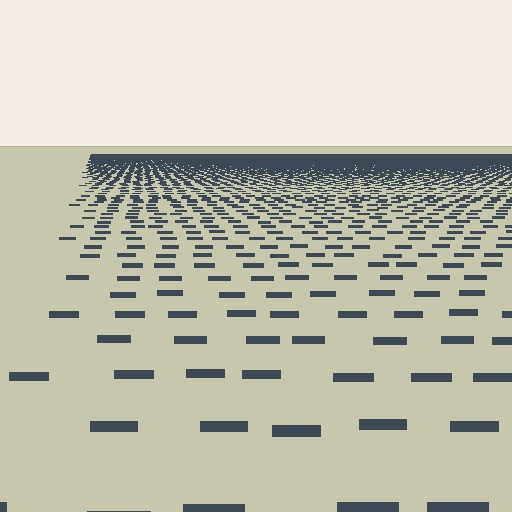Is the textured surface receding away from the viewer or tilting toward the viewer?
The surface is receding away from the viewer. Texture elements get smaller and denser toward the top.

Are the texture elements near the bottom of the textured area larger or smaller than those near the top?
Larger. Near the bottom, elements are closer to the viewer and appear at a bigger on-screen size.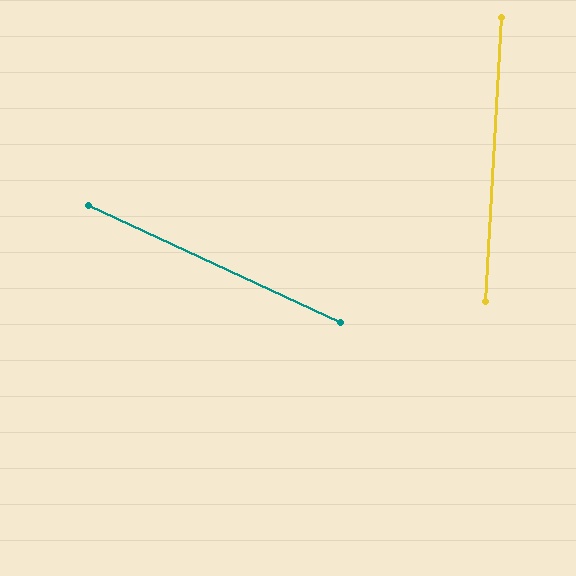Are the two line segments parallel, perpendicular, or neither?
Neither parallel nor perpendicular — they differ by about 68°.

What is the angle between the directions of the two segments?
Approximately 68 degrees.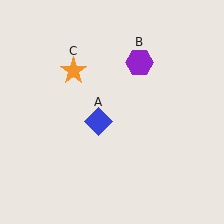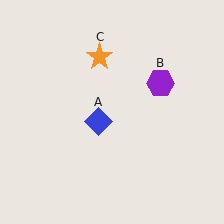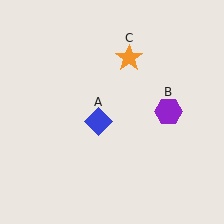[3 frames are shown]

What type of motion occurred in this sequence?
The purple hexagon (object B), orange star (object C) rotated clockwise around the center of the scene.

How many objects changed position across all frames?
2 objects changed position: purple hexagon (object B), orange star (object C).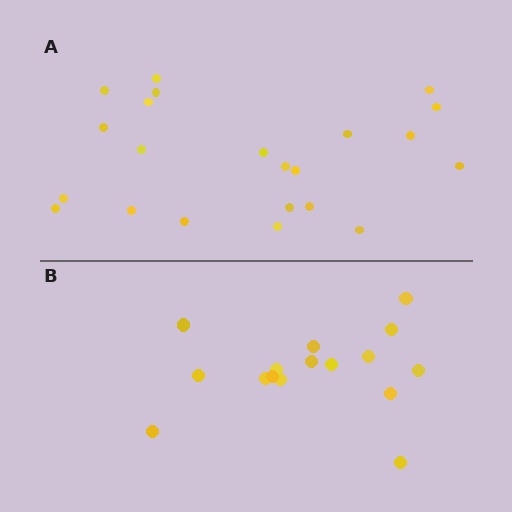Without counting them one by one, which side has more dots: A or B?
Region A (the top region) has more dots.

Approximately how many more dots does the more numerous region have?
Region A has about 6 more dots than region B.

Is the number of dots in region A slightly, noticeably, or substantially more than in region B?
Region A has noticeably more, but not dramatically so. The ratio is roughly 1.4 to 1.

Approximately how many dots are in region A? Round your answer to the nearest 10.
About 20 dots. (The exact count is 22, which rounds to 20.)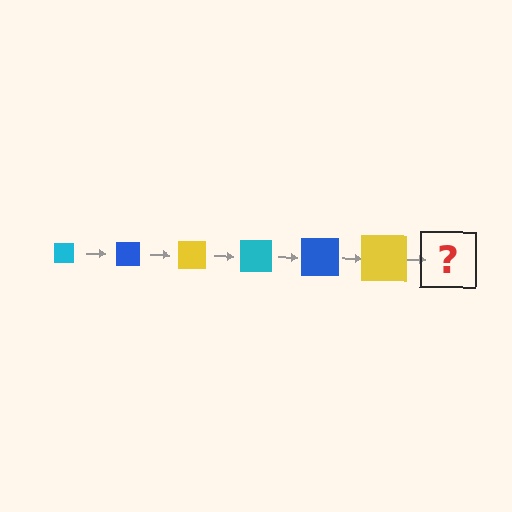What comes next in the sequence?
The next element should be a cyan square, larger than the previous one.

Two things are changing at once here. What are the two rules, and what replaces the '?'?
The two rules are that the square grows larger each step and the color cycles through cyan, blue, and yellow. The '?' should be a cyan square, larger than the previous one.